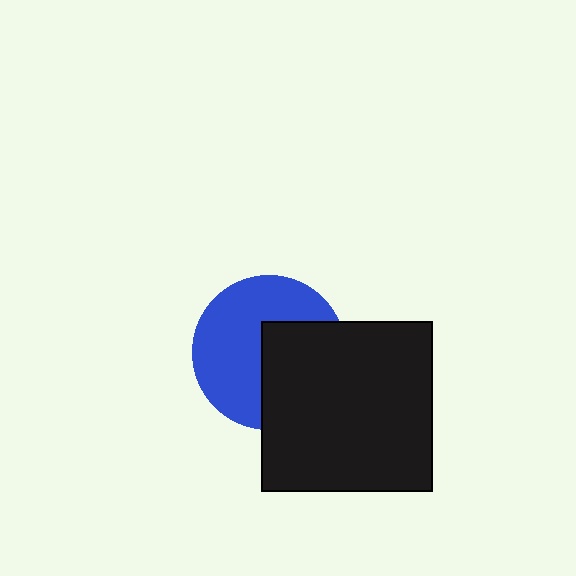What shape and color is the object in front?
The object in front is a black square.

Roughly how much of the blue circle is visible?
About half of it is visible (roughly 58%).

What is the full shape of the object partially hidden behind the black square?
The partially hidden object is a blue circle.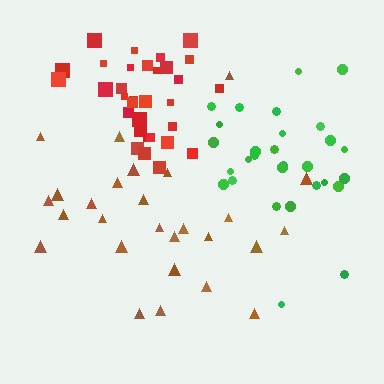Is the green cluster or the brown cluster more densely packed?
Green.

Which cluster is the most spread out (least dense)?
Brown.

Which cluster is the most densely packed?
Red.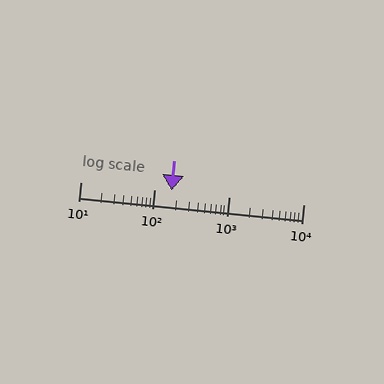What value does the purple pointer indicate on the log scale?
The pointer indicates approximately 170.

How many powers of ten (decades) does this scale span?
The scale spans 3 decades, from 10 to 10000.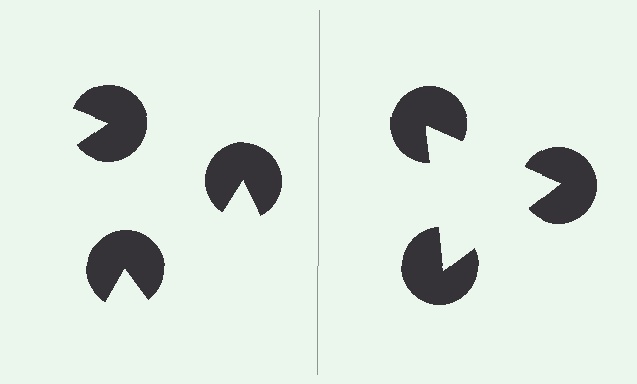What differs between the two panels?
The pac-man discs are positioned identically on both sides; only the wedge orientations differ. On the right they align to a triangle; on the left they are misaligned.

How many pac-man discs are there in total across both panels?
6 — 3 on each side.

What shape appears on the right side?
An illusory triangle.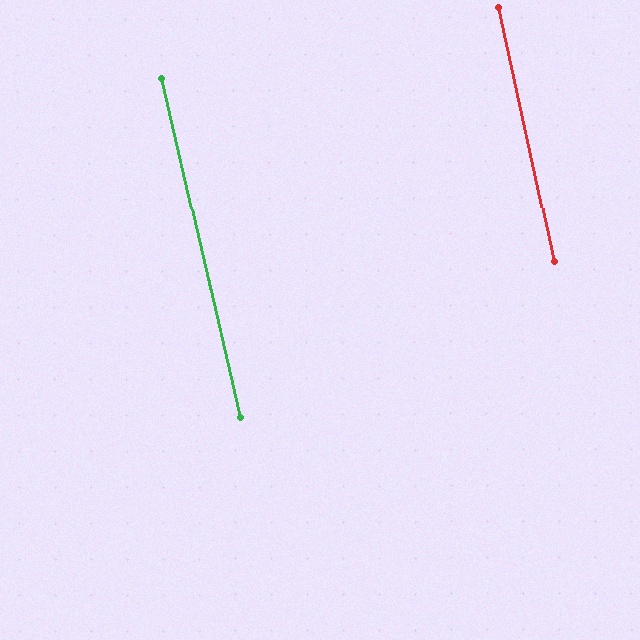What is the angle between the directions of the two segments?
Approximately 1 degree.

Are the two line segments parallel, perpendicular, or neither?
Parallel — their directions differ by only 0.7°.